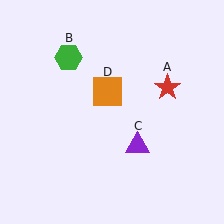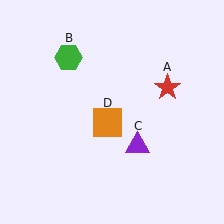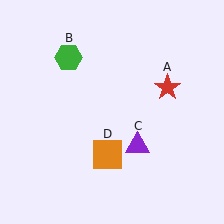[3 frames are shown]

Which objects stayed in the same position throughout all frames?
Red star (object A) and green hexagon (object B) and purple triangle (object C) remained stationary.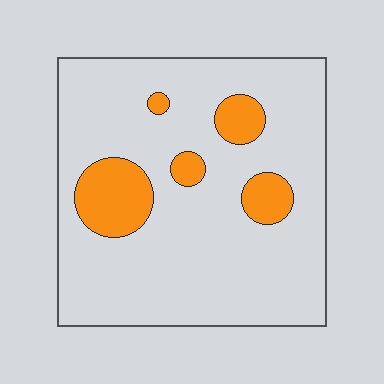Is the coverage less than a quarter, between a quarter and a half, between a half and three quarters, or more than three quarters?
Less than a quarter.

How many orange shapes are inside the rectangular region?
5.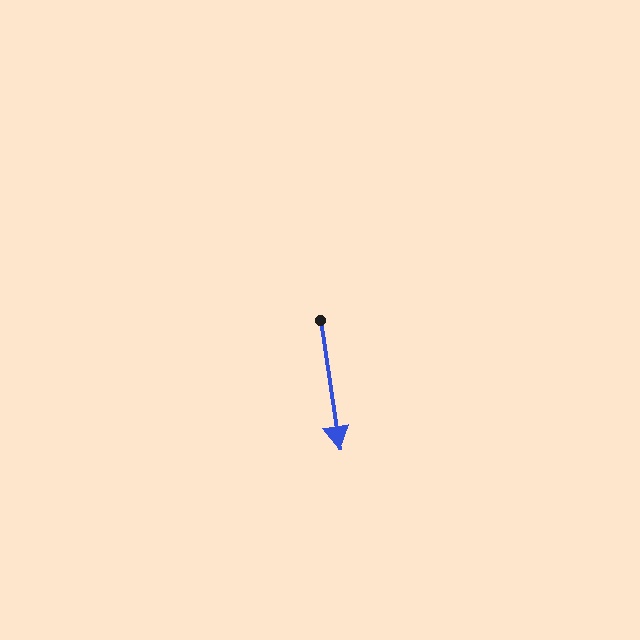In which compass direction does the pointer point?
South.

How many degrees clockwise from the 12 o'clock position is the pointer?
Approximately 172 degrees.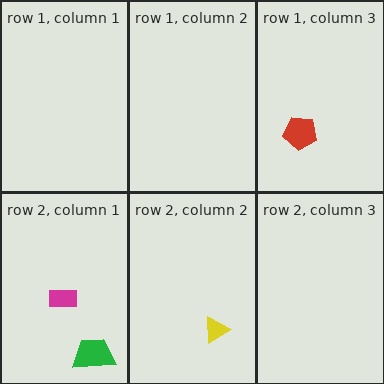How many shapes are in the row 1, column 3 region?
1.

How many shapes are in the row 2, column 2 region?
1.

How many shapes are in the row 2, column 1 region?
2.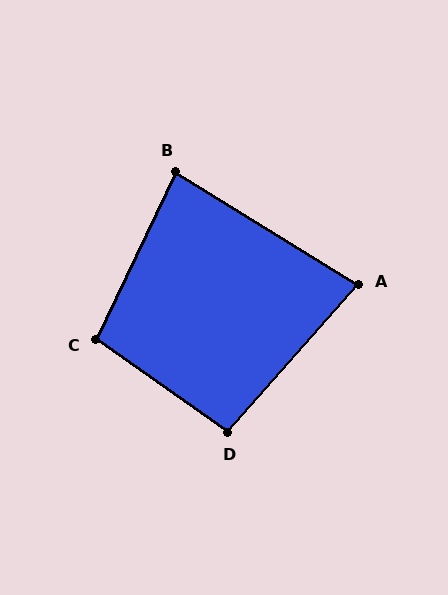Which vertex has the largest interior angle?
C, at approximately 100 degrees.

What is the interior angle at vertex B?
Approximately 84 degrees (acute).